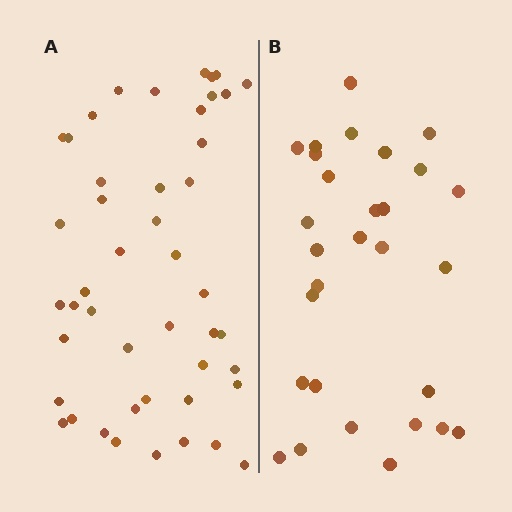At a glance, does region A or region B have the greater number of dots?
Region A (the left region) has more dots.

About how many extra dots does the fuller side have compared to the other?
Region A has approximately 15 more dots than region B.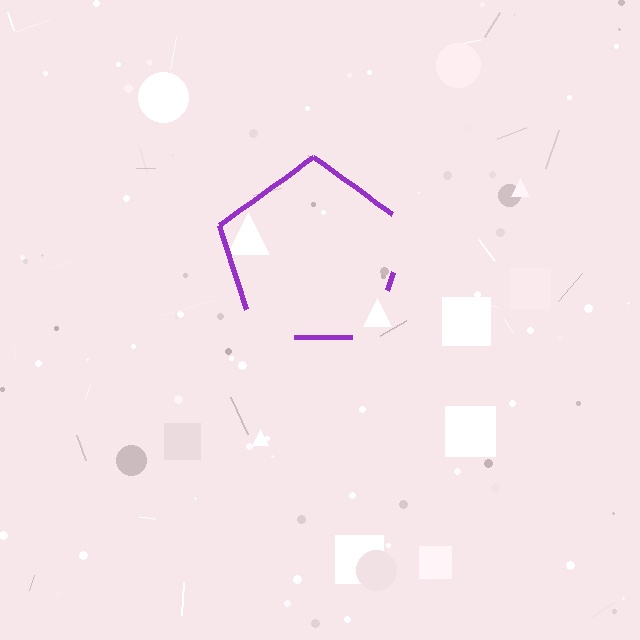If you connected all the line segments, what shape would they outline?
They would outline a pentagon.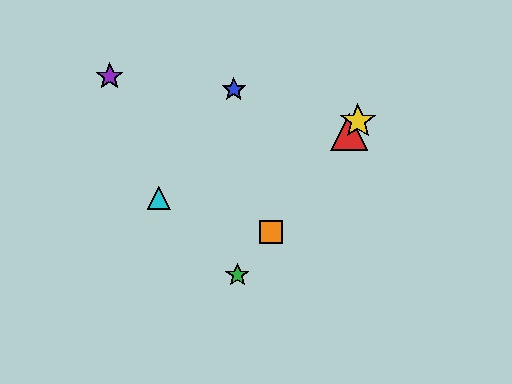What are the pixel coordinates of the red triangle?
The red triangle is at (349, 132).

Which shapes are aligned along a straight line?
The red triangle, the green star, the yellow star, the orange square are aligned along a straight line.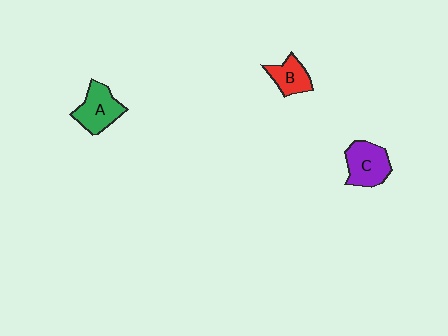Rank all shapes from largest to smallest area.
From largest to smallest: C (purple), A (green), B (red).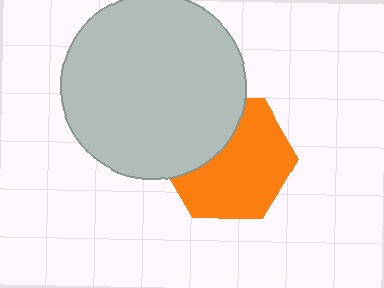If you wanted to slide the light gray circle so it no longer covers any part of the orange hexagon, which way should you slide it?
Slide it toward the upper-left — that is the most direct way to separate the two shapes.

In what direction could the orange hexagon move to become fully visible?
The orange hexagon could move toward the lower-right. That would shift it out from behind the light gray circle entirely.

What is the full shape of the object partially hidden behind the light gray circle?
The partially hidden object is an orange hexagon.